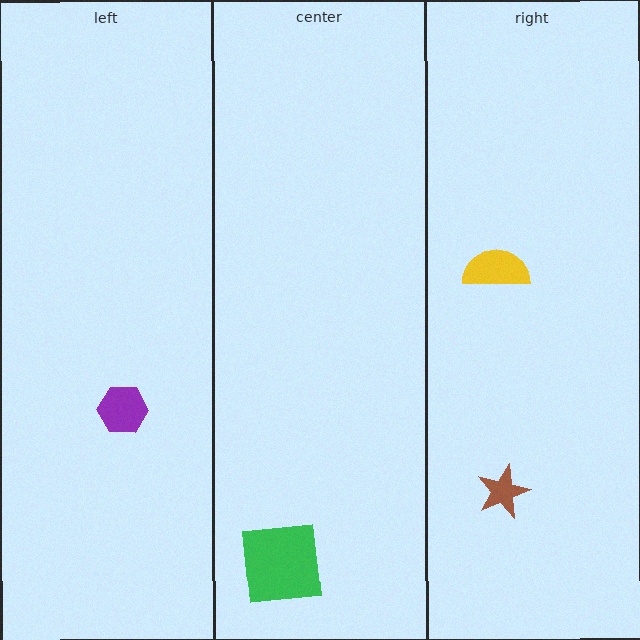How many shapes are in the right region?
2.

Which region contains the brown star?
The right region.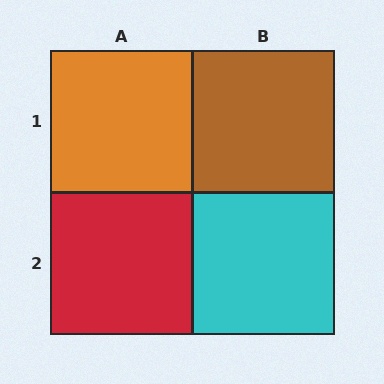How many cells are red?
1 cell is red.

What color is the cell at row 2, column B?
Cyan.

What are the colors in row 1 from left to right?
Orange, brown.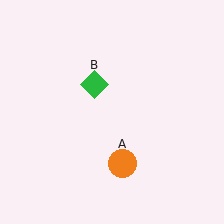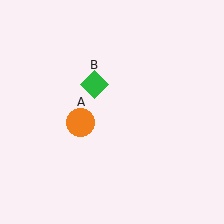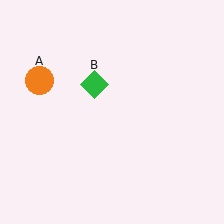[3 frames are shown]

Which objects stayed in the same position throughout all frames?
Green diamond (object B) remained stationary.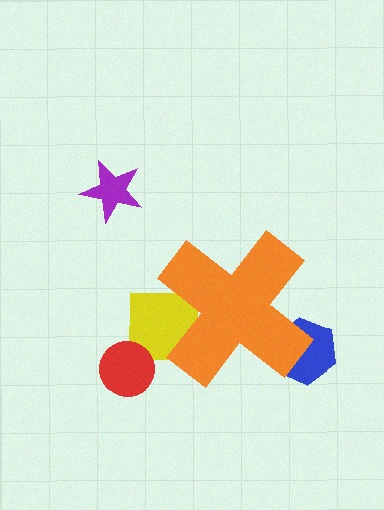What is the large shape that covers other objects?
An orange cross.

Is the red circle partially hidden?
No, the red circle is fully visible.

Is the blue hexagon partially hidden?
Yes, the blue hexagon is partially hidden behind the orange cross.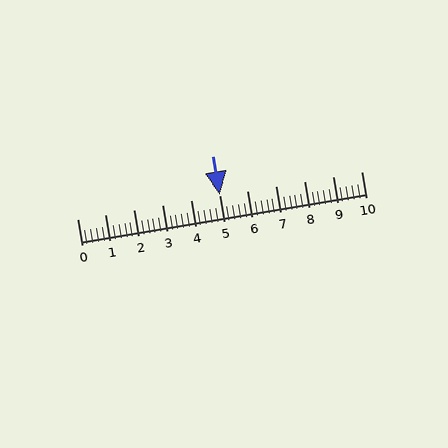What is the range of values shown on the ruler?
The ruler shows values from 0 to 10.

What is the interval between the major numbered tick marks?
The major tick marks are spaced 1 units apart.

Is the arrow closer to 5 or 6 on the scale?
The arrow is closer to 5.